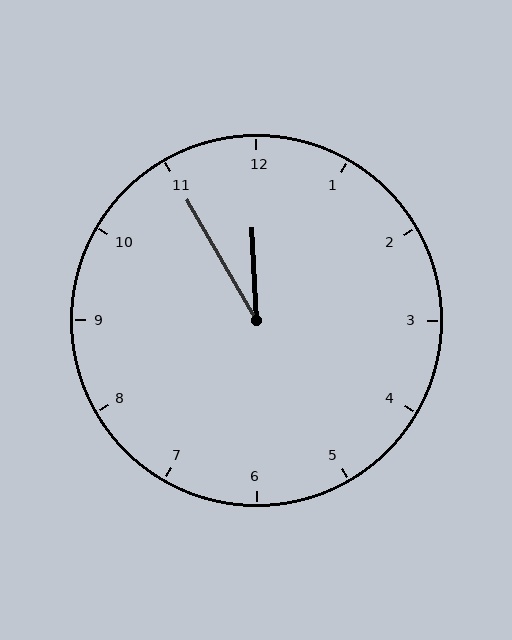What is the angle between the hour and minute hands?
Approximately 28 degrees.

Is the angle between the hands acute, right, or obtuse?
It is acute.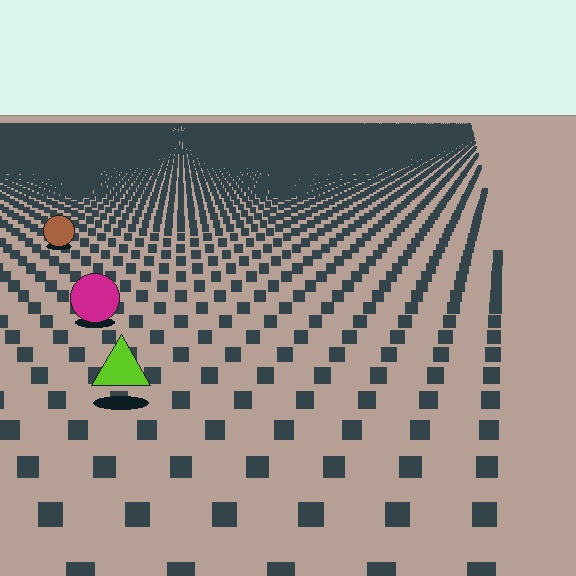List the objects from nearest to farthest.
From nearest to farthest: the lime triangle, the magenta circle, the brown circle.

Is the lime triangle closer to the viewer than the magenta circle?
Yes. The lime triangle is closer — you can tell from the texture gradient: the ground texture is coarser near it.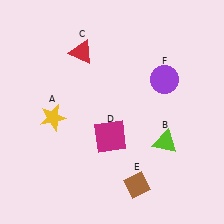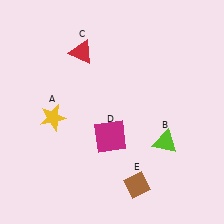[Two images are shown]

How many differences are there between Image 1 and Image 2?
There is 1 difference between the two images.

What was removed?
The purple circle (F) was removed in Image 2.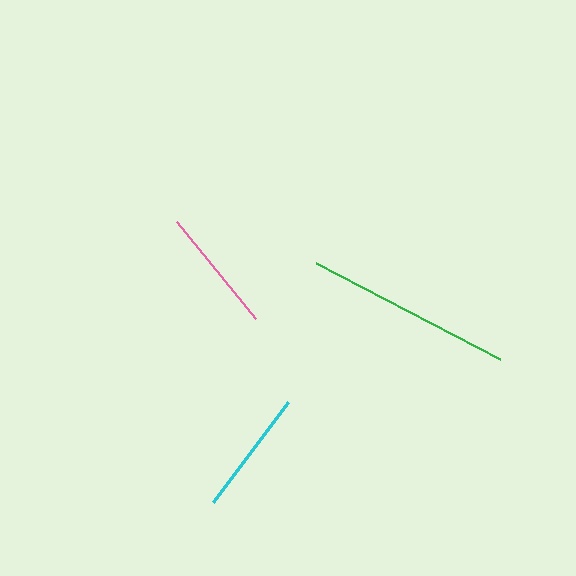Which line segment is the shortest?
The cyan line is the shortest at approximately 125 pixels.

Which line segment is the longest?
The green line is the longest at approximately 207 pixels.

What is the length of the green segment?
The green segment is approximately 207 pixels long.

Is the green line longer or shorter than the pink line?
The green line is longer than the pink line.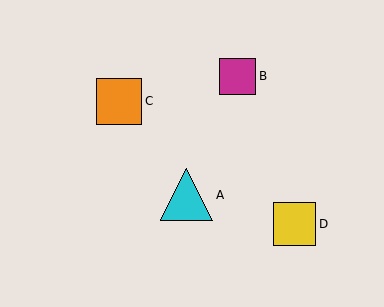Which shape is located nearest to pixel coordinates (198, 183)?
The cyan triangle (labeled A) at (187, 195) is nearest to that location.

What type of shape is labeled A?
Shape A is a cyan triangle.